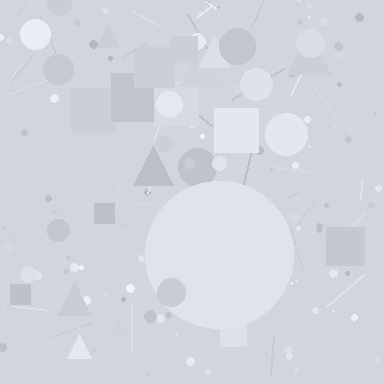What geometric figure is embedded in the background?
A circle is embedded in the background.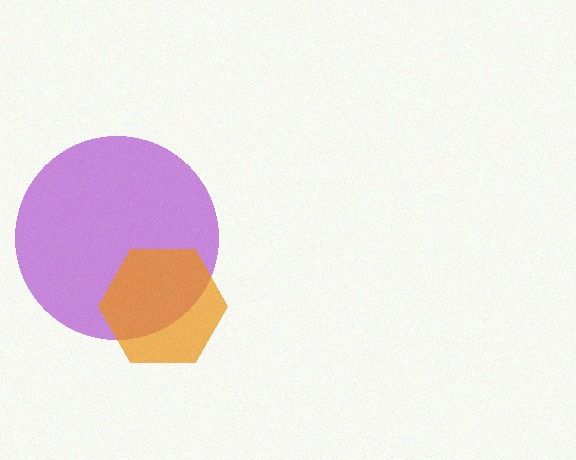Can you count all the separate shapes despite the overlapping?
Yes, there are 2 separate shapes.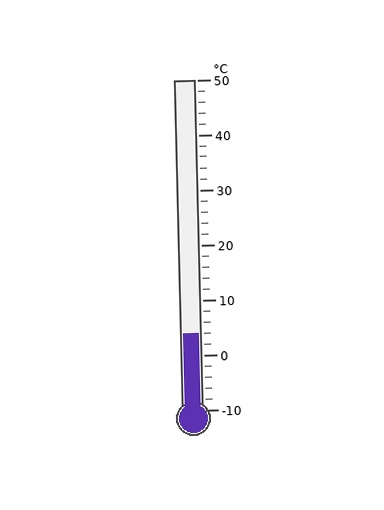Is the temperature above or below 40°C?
The temperature is below 40°C.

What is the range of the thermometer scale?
The thermometer scale ranges from -10°C to 50°C.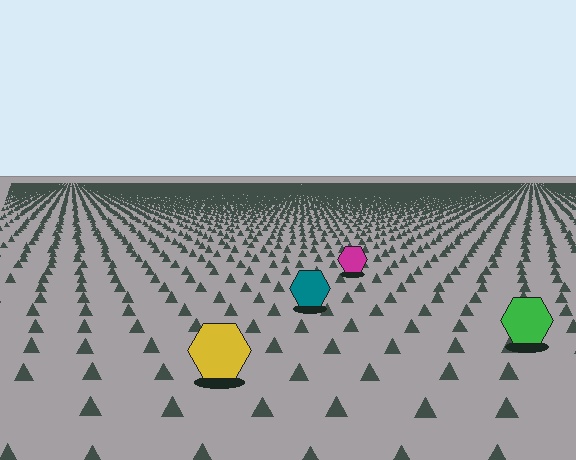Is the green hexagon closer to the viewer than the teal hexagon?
Yes. The green hexagon is closer — you can tell from the texture gradient: the ground texture is coarser near it.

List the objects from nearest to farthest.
From nearest to farthest: the yellow hexagon, the green hexagon, the teal hexagon, the magenta hexagon.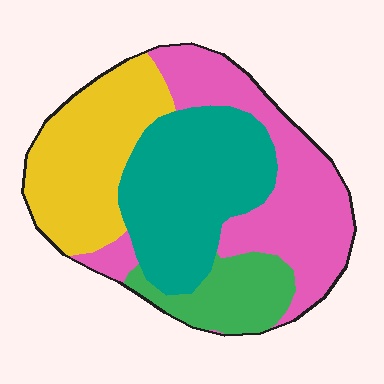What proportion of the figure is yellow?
Yellow covers 26% of the figure.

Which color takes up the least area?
Green, at roughly 10%.